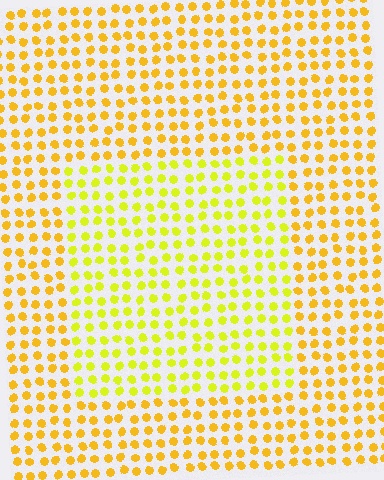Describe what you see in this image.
The image is filled with small yellow elements in a uniform arrangement. A rectangle-shaped region is visible where the elements are tinted to a slightly different hue, forming a subtle color boundary.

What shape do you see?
I see a rectangle.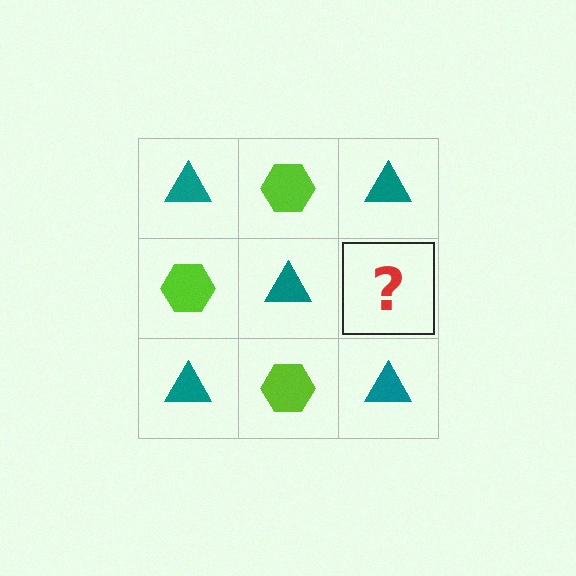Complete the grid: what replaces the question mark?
The question mark should be replaced with a lime hexagon.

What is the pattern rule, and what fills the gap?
The rule is that it alternates teal triangle and lime hexagon in a checkerboard pattern. The gap should be filled with a lime hexagon.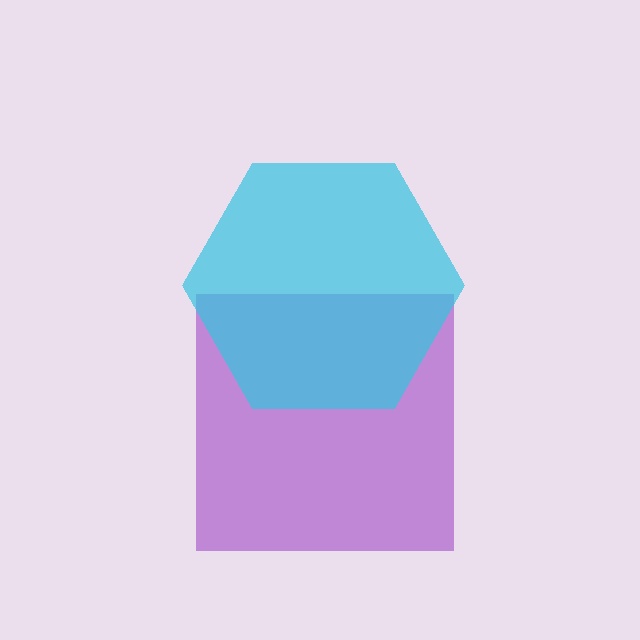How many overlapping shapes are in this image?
There are 2 overlapping shapes in the image.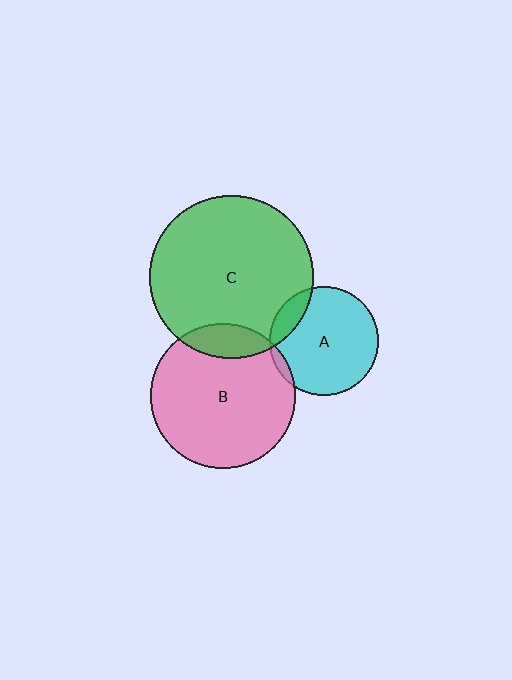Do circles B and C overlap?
Yes.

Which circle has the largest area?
Circle C (green).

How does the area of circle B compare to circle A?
Approximately 1.8 times.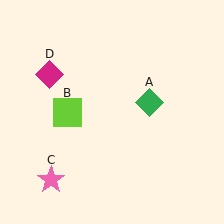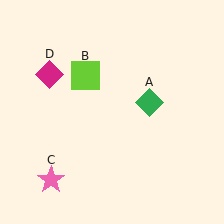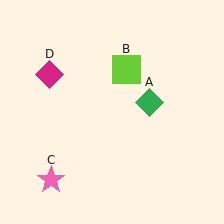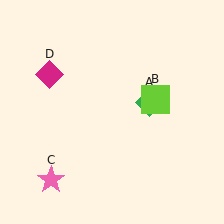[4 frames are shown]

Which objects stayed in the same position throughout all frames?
Green diamond (object A) and pink star (object C) and magenta diamond (object D) remained stationary.